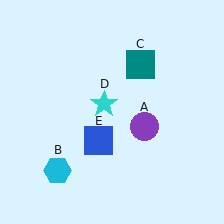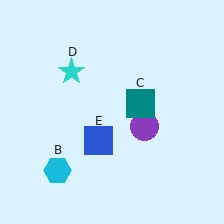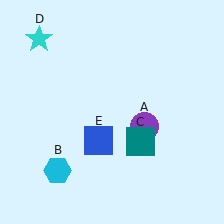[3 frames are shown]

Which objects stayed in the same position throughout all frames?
Purple circle (object A) and cyan hexagon (object B) and blue square (object E) remained stationary.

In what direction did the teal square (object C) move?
The teal square (object C) moved down.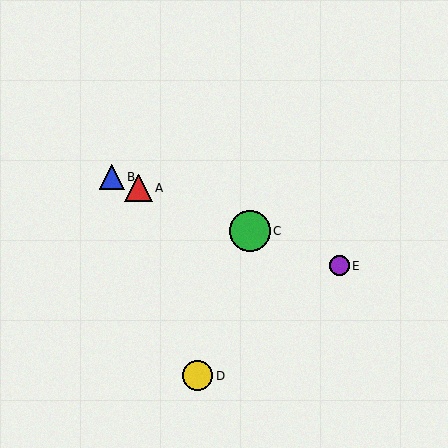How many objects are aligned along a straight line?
4 objects (A, B, C, E) are aligned along a straight line.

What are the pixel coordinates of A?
Object A is at (139, 188).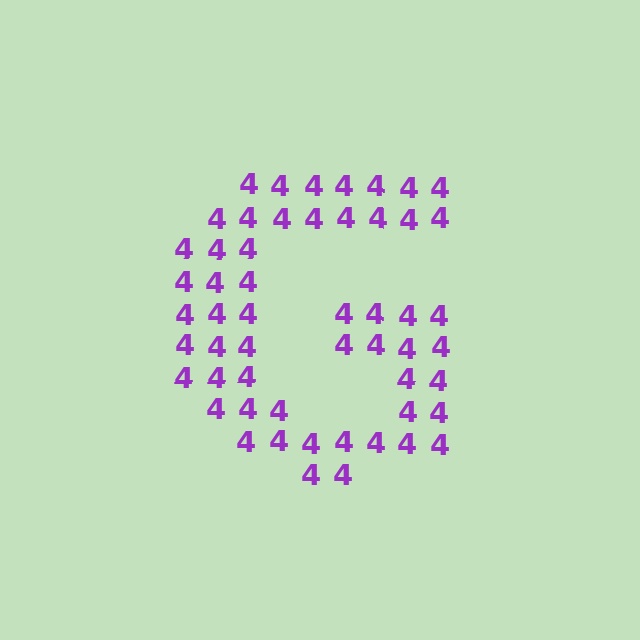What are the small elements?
The small elements are digit 4's.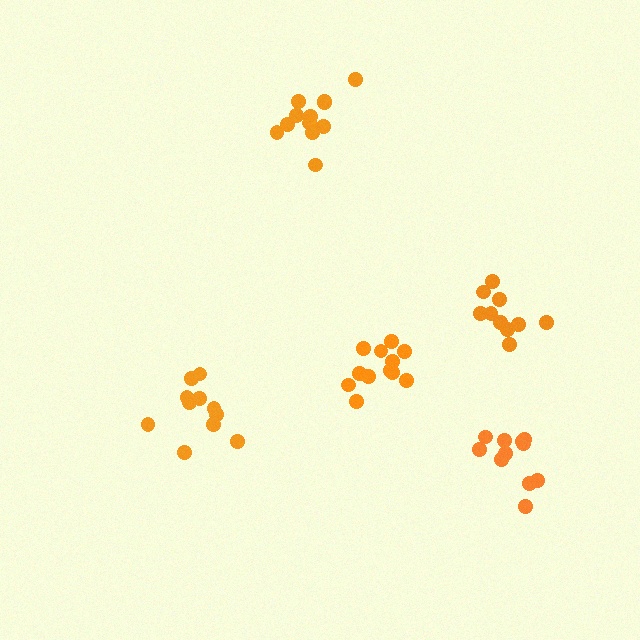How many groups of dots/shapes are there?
There are 5 groups.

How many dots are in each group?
Group 1: 10 dots, Group 2: 12 dots, Group 3: 11 dots, Group 4: 12 dots, Group 5: 11 dots (56 total).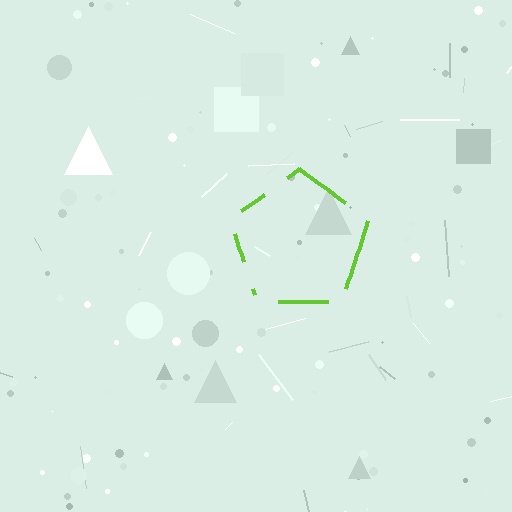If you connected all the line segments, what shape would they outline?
They would outline a pentagon.